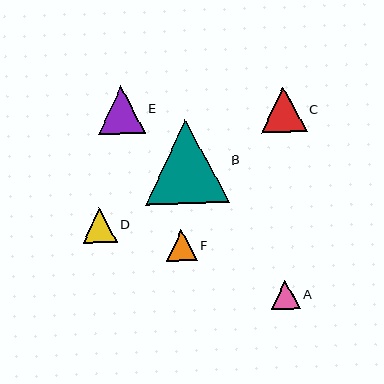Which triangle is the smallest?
Triangle A is the smallest with a size of approximately 29 pixels.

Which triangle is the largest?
Triangle B is the largest with a size of approximately 83 pixels.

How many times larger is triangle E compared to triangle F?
Triangle E is approximately 1.5 times the size of triangle F.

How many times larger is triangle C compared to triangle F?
Triangle C is approximately 1.5 times the size of triangle F.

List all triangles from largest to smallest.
From largest to smallest: B, E, C, D, F, A.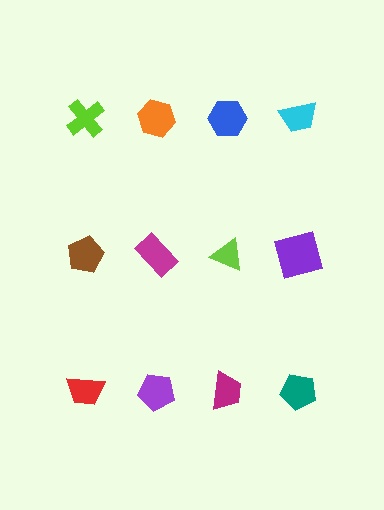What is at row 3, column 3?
A magenta trapezoid.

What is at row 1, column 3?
A blue hexagon.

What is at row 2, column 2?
A magenta rectangle.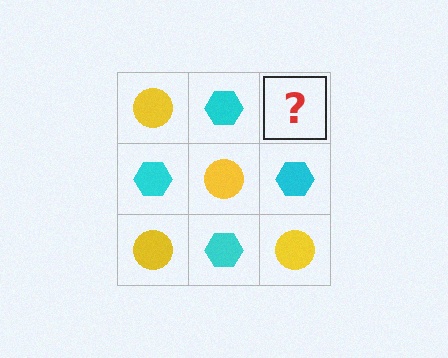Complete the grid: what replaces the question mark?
The question mark should be replaced with a yellow circle.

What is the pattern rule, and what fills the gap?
The rule is that it alternates yellow circle and cyan hexagon in a checkerboard pattern. The gap should be filled with a yellow circle.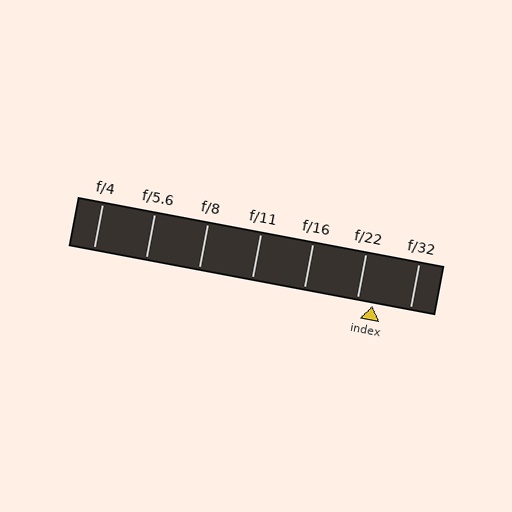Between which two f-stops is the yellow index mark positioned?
The index mark is between f/22 and f/32.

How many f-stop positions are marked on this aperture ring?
There are 7 f-stop positions marked.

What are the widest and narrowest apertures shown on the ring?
The widest aperture shown is f/4 and the narrowest is f/32.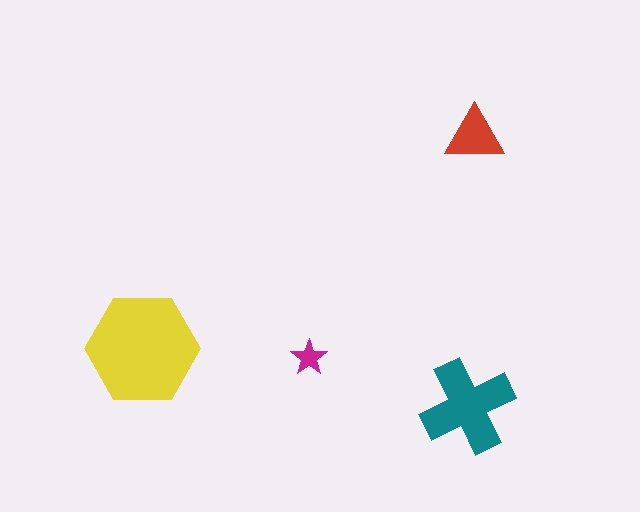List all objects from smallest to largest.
The magenta star, the red triangle, the teal cross, the yellow hexagon.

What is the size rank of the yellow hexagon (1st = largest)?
1st.